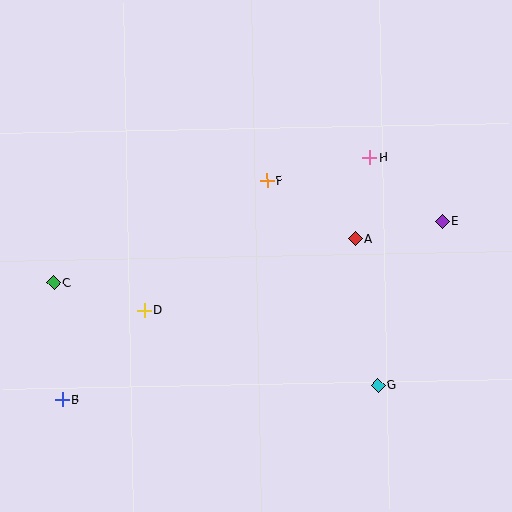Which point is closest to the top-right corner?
Point H is closest to the top-right corner.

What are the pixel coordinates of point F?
Point F is at (267, 180).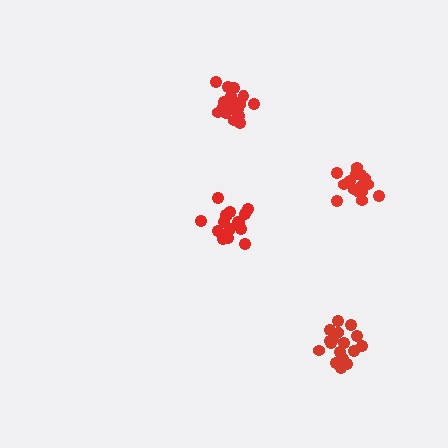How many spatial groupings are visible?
There are 4 spatial groupings.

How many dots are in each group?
Group 1: 16 dots, Group 2: 19 dots, Group 3: 17 dots, Group 4: 18 dots (70 total).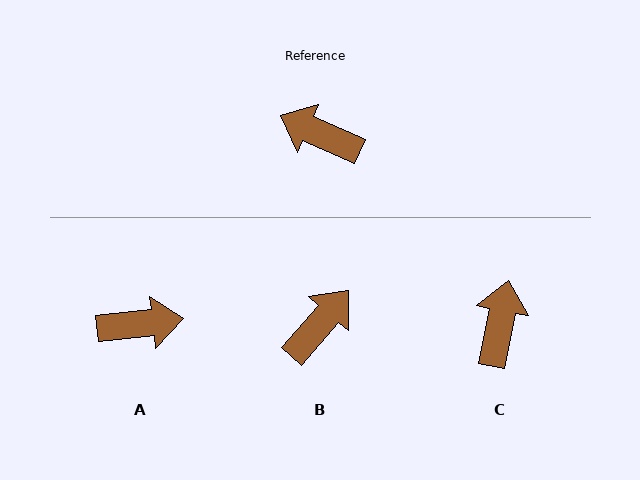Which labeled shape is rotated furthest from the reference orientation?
A, about 149 degrees away.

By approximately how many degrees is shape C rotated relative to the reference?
Approximately 77 degrees clockwise.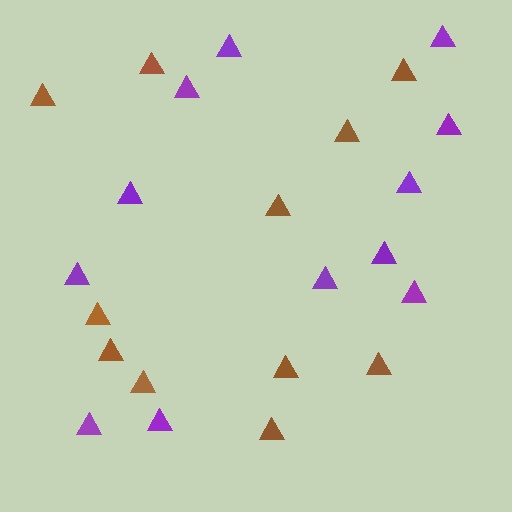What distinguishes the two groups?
There are 2 groups: one group of brown triangles (11) and one group of purple triangles (12).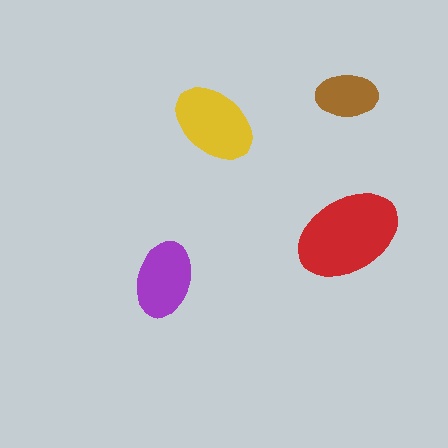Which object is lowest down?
The purple ellipse is bottommost.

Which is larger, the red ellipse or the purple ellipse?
The red one.